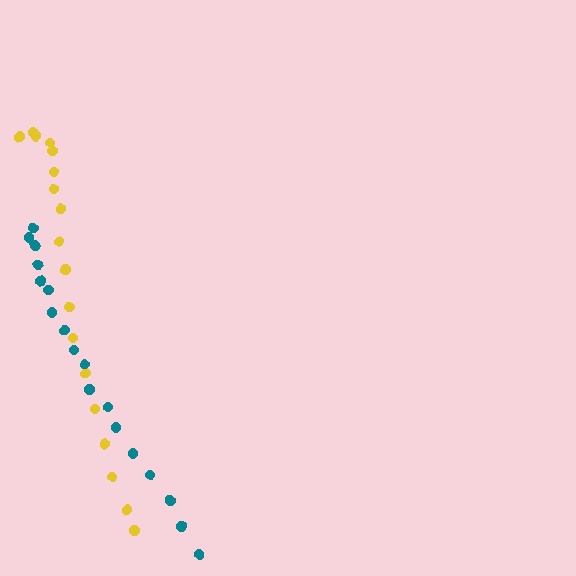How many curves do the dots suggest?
There are 2 distinct paths.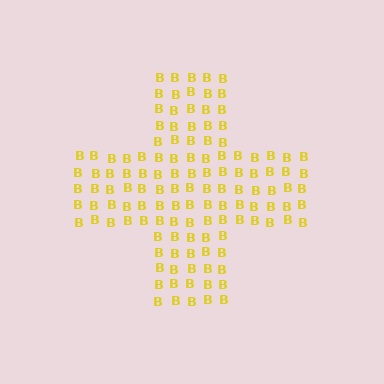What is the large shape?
The large shape is a cross.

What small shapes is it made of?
It is made of small letter B's.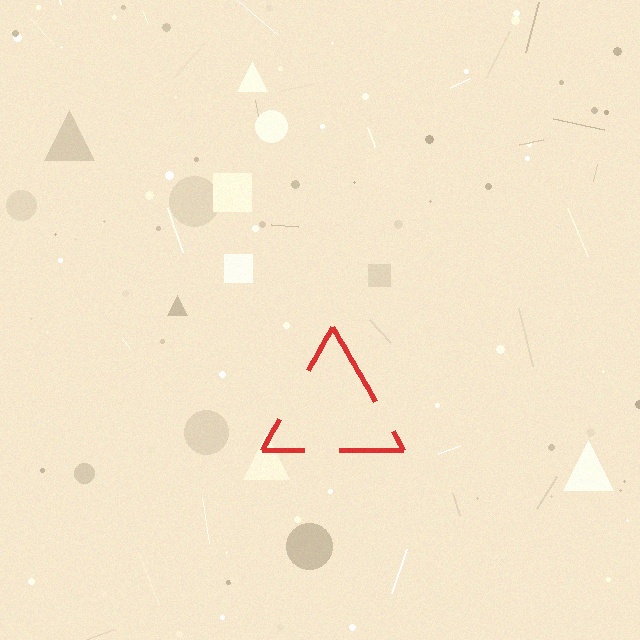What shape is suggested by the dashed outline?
The dashed outline suggests a triangle.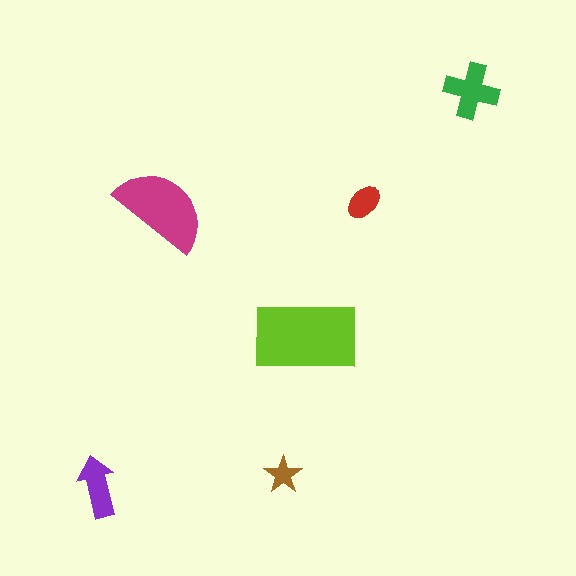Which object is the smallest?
The brown star.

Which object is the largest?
The lime rectangle.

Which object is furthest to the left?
The purple arrow is leftmost.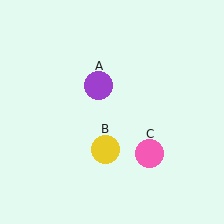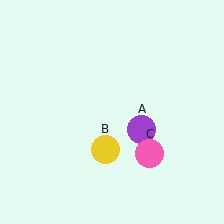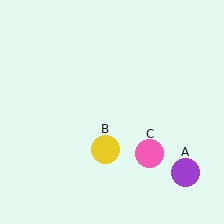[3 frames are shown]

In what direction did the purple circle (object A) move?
The purple circle (object A) moved down and to the right.